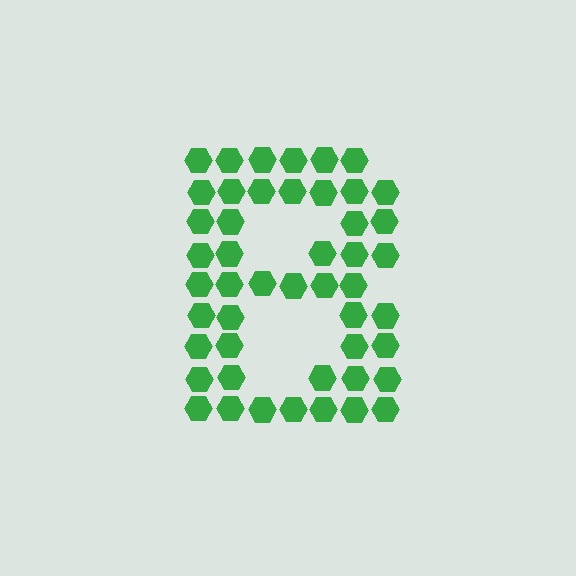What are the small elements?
The small elements are hexagons.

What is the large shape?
The large shape is the letter B.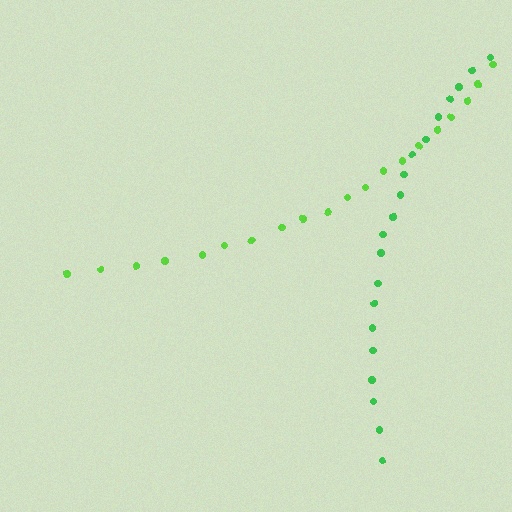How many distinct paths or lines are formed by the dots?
There are 2 distinct paths.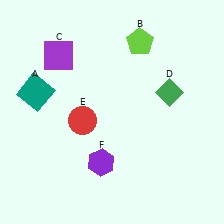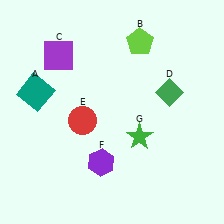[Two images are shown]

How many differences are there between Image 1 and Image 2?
There is 1 difference between the two images.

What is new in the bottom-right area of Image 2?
A green star (G) was added in the bottom-right area of Image 2.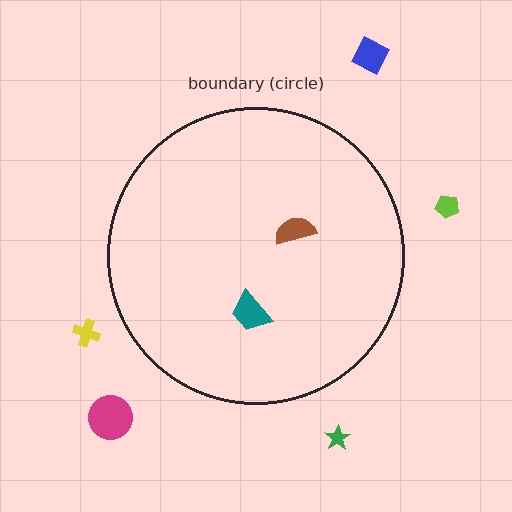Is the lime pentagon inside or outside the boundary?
Outside.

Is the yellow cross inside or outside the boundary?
Outside.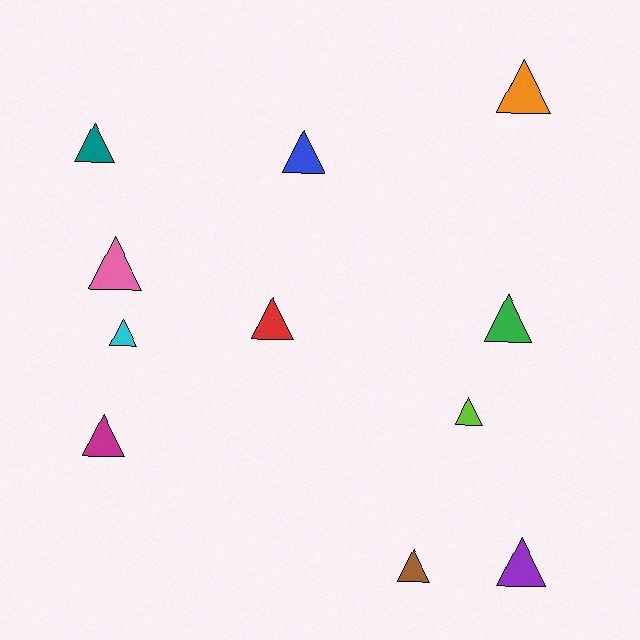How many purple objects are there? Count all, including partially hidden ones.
There is 1 purple object.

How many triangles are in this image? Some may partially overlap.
There are 11 triangles.